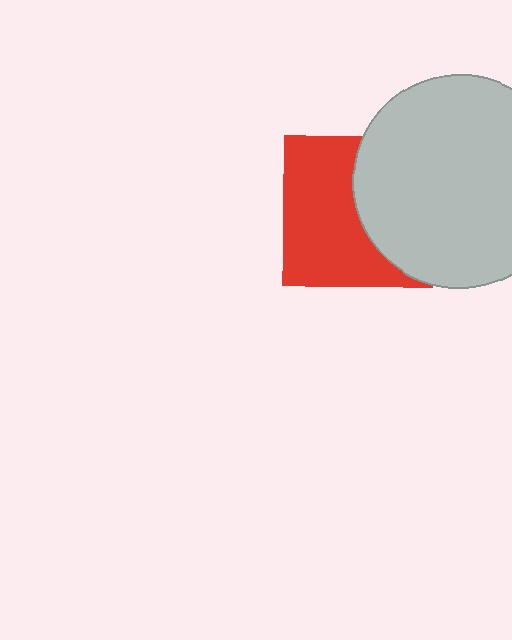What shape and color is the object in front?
The object in front is a light gray circle.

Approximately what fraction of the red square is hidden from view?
Roughly 43% of the red square is hidden behind the light gray circle.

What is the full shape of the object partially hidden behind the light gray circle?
The partially hidden object is a red square.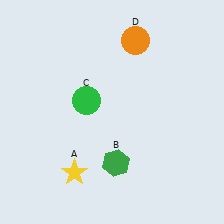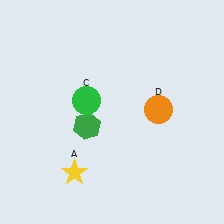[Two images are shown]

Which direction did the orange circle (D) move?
The orange circle (D) moved down.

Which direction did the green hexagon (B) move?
The green hexagon (B) moved up.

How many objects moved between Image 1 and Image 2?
2 objects moved between the two images.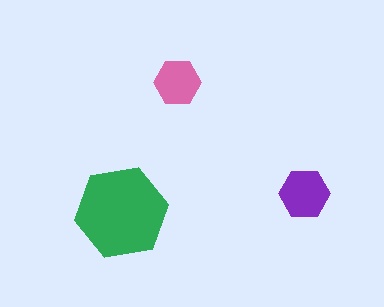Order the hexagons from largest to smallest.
the green one, the purple one, the pink one.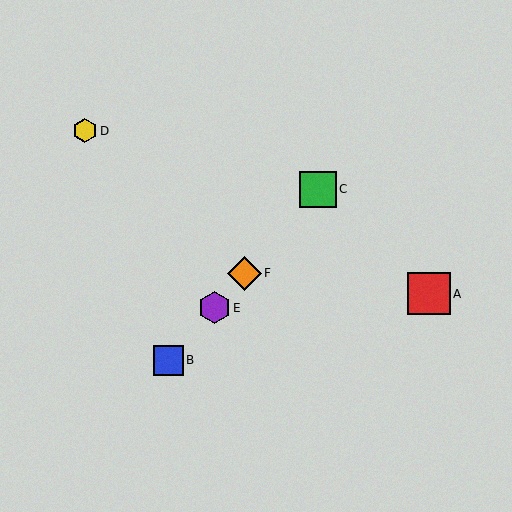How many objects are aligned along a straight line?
4 objects (B, C, E, F) are aligned along a straight line.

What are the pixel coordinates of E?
Object E is at (214, 308).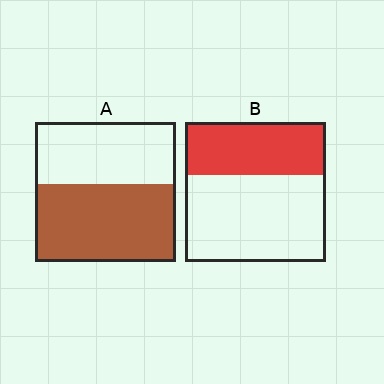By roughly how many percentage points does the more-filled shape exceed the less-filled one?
By roughly 20 percentage points (A over B).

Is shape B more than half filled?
No.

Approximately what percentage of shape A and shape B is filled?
A is approximately 55% and B is approximately 40%.